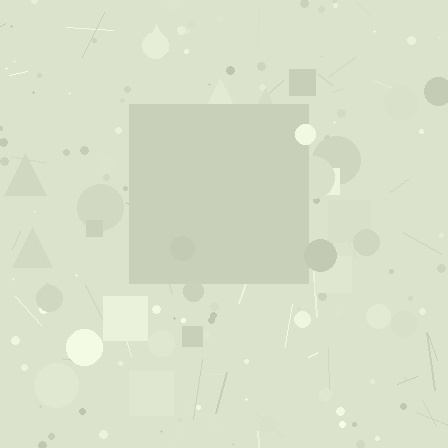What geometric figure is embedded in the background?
A square is embedded in the background.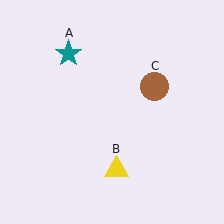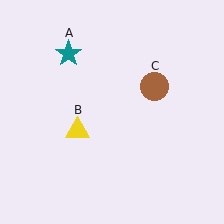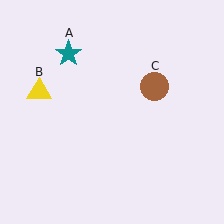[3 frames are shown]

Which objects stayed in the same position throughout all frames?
Teal star (object A) and brown circle (object C) remained stationary.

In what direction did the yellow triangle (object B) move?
The yellow triangle (object B) moved up and to the left.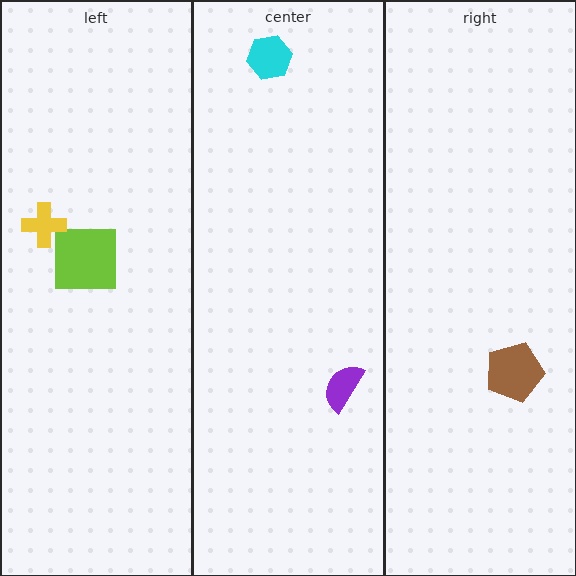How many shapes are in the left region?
2.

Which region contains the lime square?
The left region.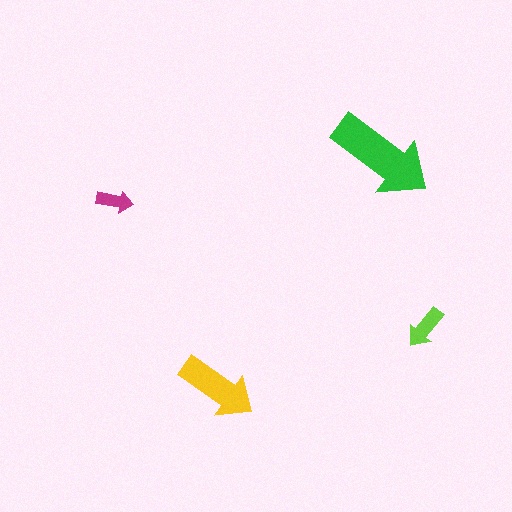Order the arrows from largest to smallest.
the green one, the yellow one, the lime one, the magenta one.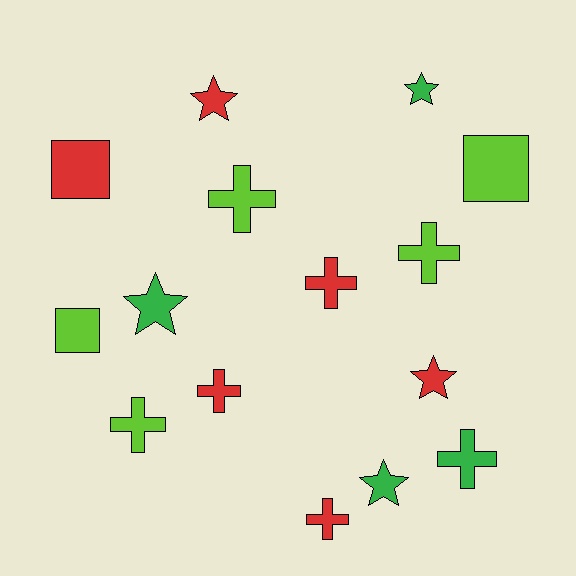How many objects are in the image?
There are 15 objects.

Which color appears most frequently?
Red, with 6 objects.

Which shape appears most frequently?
Cross, with 7 objects.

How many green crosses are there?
There is 1 green cross.